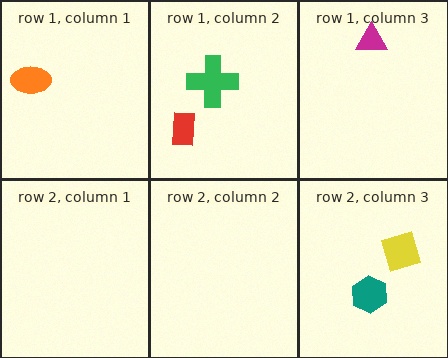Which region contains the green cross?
The row 1, column 2 region.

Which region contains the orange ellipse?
The row 1, column 1 region.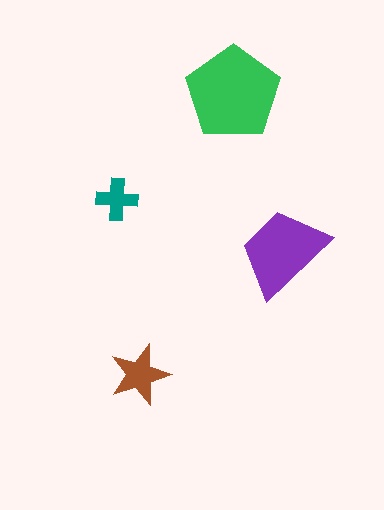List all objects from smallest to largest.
The teal cross, the brown star, the purple trapezoid, the green pentagon.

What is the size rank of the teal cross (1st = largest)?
4th.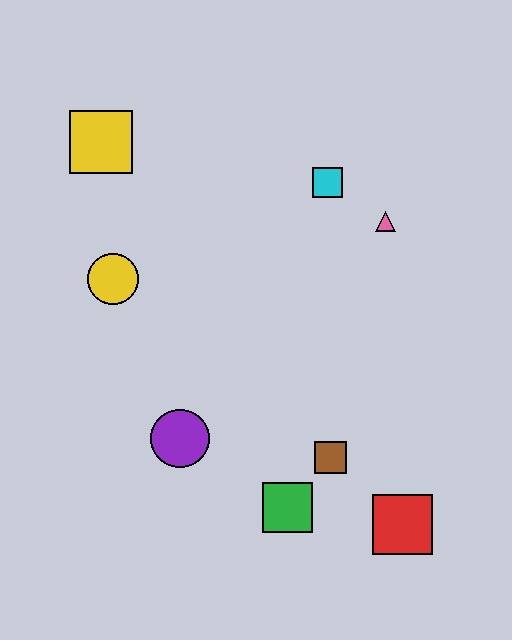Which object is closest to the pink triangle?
The cyan square is closest to the pink triangle.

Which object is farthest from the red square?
The yellow square is farthest from the red square.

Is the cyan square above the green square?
Yes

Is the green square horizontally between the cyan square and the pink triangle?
No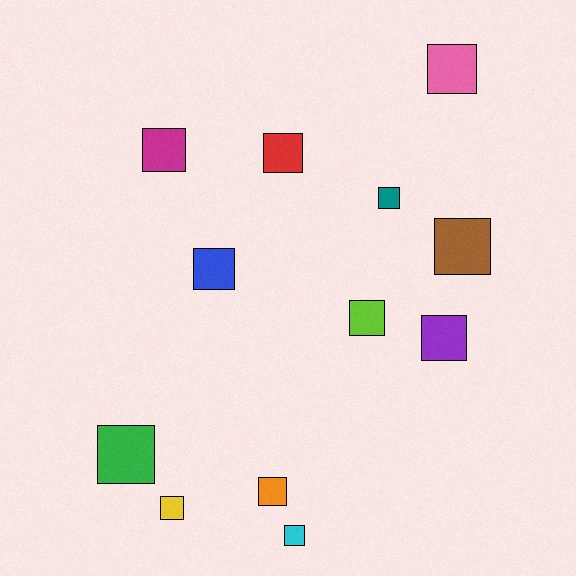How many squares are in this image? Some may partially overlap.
There are 12 squares.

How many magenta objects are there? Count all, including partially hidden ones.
There is 1 magenta object.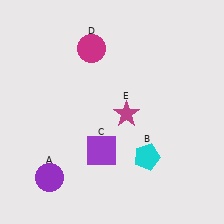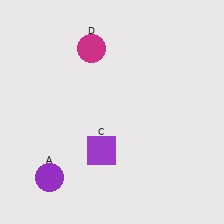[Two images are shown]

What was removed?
The cyan pentagon (B), the magenta star (E) were removed in Image 2.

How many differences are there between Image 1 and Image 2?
There are 2 differences between the two images.